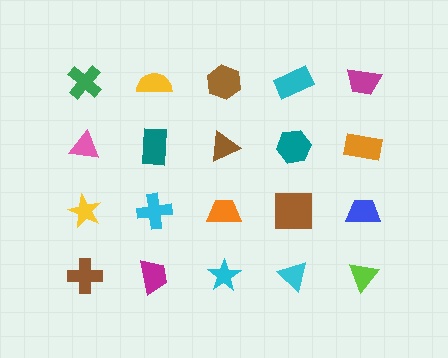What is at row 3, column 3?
An orange trapezoid.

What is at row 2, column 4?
A teal hexagon.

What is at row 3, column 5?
A blue trapezoid.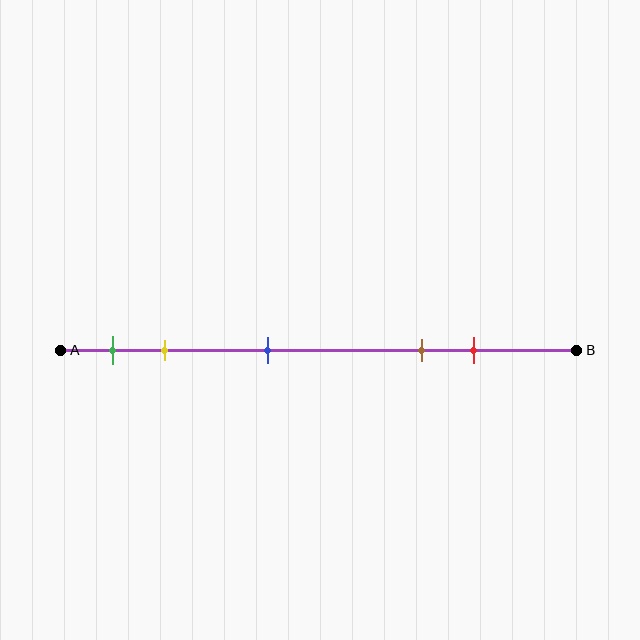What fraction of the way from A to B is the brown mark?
The brown mark is approximately 70% (0.7) of the way from A to B.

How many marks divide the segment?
There are 5 marks dividing the segment.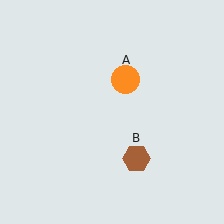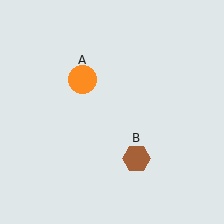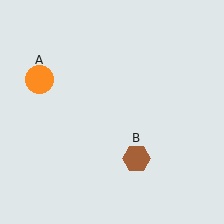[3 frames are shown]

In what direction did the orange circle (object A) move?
The orange circle (object A) moved left.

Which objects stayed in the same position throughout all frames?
Brown hexagon (object B) remained stationary.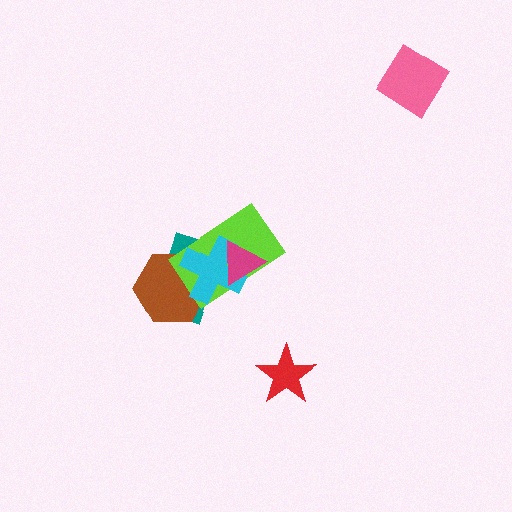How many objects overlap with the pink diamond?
0 objects overlap with the pink diamond.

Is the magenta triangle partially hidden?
No, no other shape covers it.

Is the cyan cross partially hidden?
Yes, it is partially covered by another shape.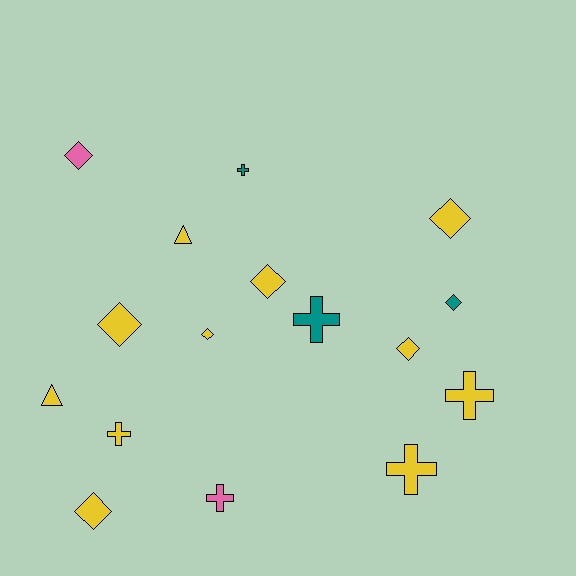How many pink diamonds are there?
There is 1 pink diamond.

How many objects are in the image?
There are 16 objects.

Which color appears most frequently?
Yellow, with 11 objects.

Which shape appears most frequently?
Diamond, with 8 objects.